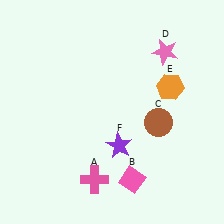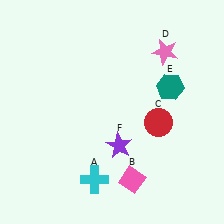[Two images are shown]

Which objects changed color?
A changed from pink to cyan. C changed from brown to red. E changed from orange to teal.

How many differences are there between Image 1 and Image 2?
There are 3 differences between the two images.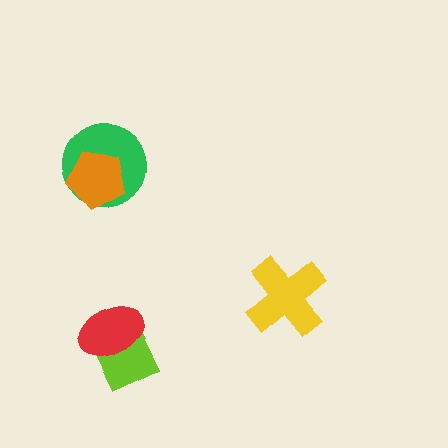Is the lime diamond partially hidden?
Yes, it is partially covered by another shape.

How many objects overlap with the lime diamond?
1 object overlaps with the lime diamond.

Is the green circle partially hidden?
Yes, it is partially covered by another shape.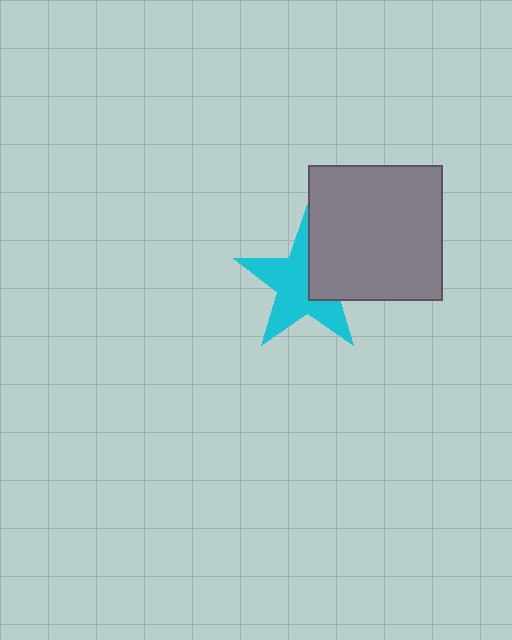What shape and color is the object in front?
The object in front is a gray square.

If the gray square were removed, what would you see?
You would see the complete cyan star.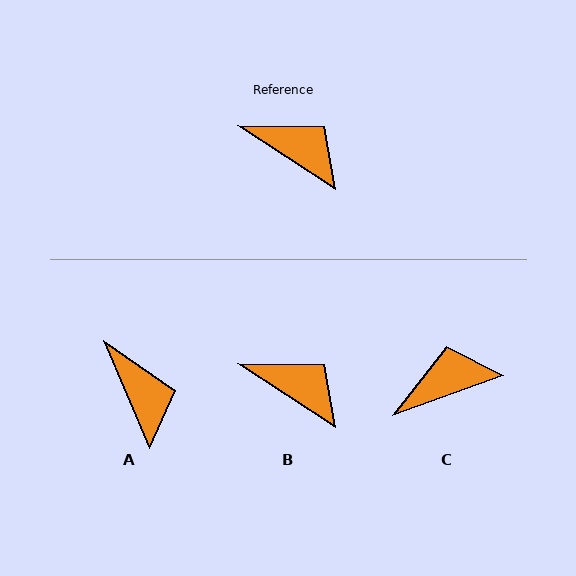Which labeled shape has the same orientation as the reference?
B.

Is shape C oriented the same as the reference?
No, it is off by about 53 degrees.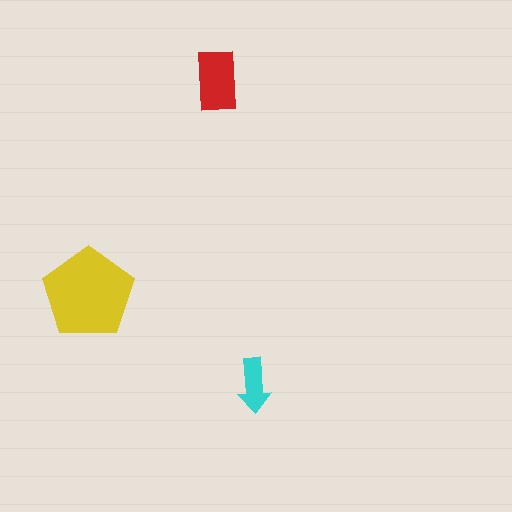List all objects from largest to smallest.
The yellow pentagon, the red rectangle, the cyan arrow.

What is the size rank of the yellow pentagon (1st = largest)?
1st.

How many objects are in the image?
There are 3 objects in the image.